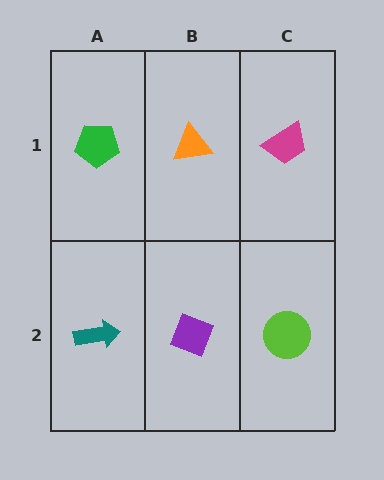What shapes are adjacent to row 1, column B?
A purple diamond (row 2, column B), a green pentagon (row 1, column A), a magenta trapezoid (row 1, column C).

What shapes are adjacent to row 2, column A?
A green pentagon (row 1, column A), a purple diamond (row 2, column B).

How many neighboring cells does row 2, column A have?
2.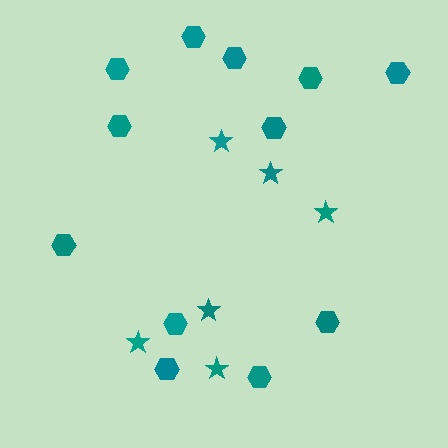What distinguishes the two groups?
There are 2 groups: one group of hexagons (12) and one group of stars (6).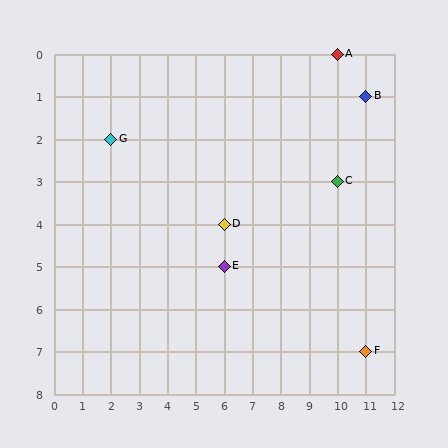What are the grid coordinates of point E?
Point E is at grid coordinates (6, 5).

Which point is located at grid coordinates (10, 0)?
Point A is at (10, 0).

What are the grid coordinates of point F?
Point F is at grid coordinates (11, 7).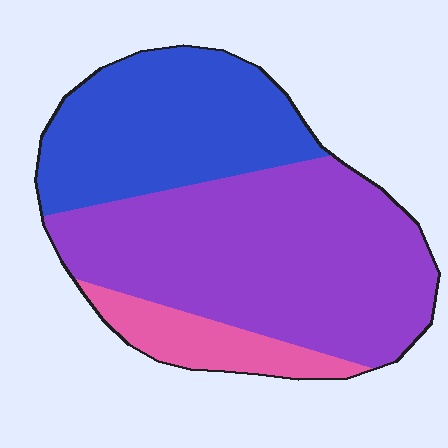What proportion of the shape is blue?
Blue covers roughly 35% of the shape.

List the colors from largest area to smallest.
From largest to smallest: purple, blue, pink.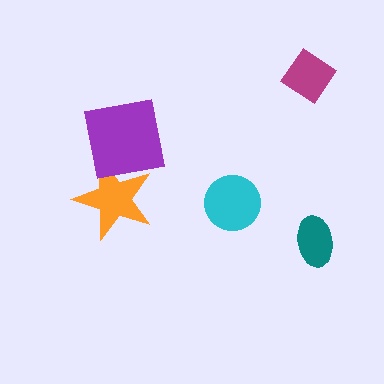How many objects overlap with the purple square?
1 object overlaps with the purple square.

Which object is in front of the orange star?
The purple square is in front of the orange star.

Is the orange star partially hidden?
Yes, it is partially covered by another shape.